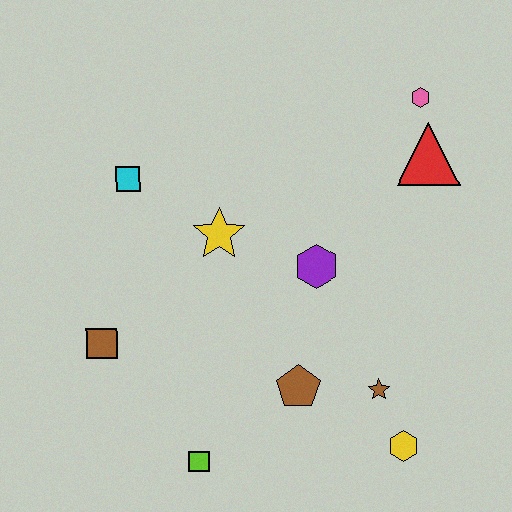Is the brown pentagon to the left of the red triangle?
Yes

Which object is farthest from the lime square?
The pink hexagon is farthest from the lime square.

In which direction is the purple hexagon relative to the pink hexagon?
The purple hexagon is below the pink hexagon.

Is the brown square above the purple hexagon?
No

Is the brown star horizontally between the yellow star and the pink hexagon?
Yes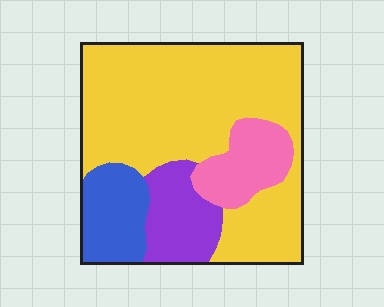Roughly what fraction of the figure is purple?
Purple covers roughly 15% of the figure.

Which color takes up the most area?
Yellow, at roughly 60%.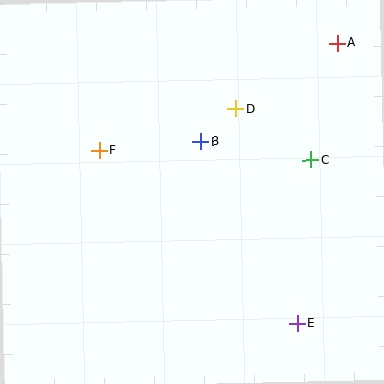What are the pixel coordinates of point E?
Point E is at (297, 324).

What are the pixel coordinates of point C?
Point C is at (311, 160).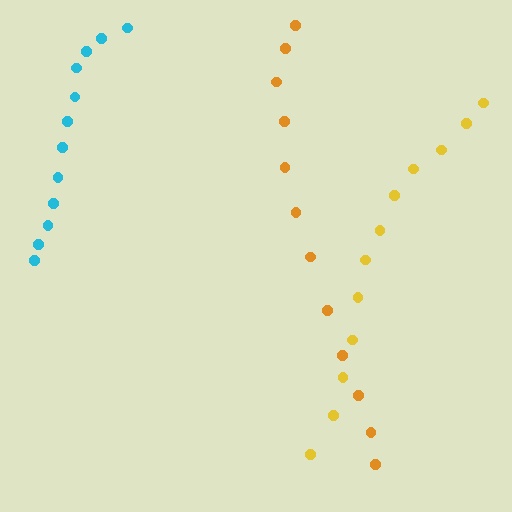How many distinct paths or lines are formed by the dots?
There are 3 distinct paths.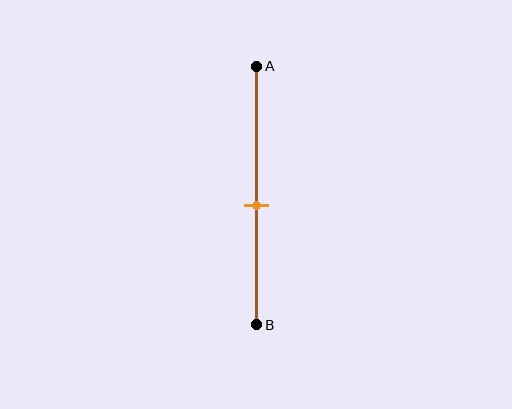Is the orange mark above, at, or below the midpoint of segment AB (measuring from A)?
The orange mark is below the midpoint of segment AB.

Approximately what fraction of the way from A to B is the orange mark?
The orange mark is approximately 55% of the way from A to B.